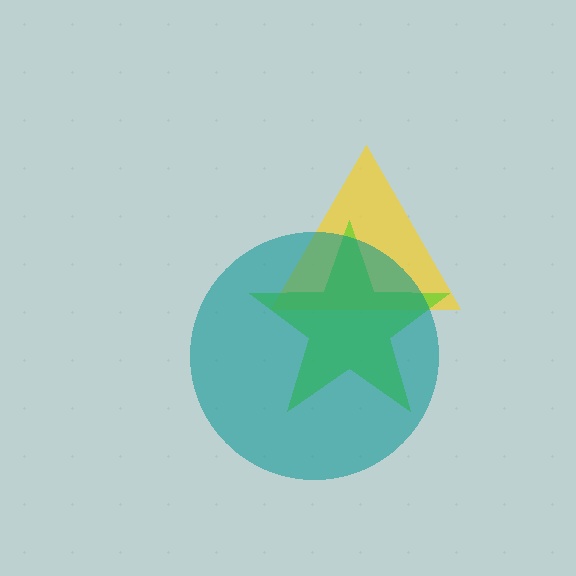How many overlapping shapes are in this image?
There are 3 overlapping shapes in the image.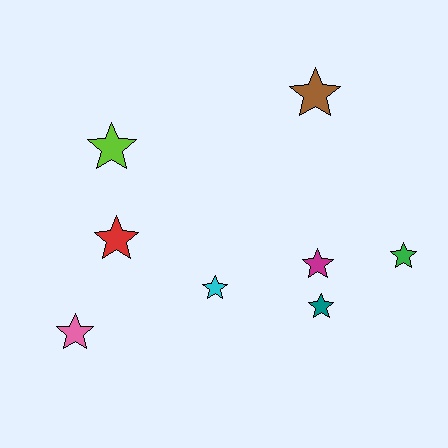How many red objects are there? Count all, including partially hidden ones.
There is 1 red object.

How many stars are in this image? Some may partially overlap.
There are 8 stars.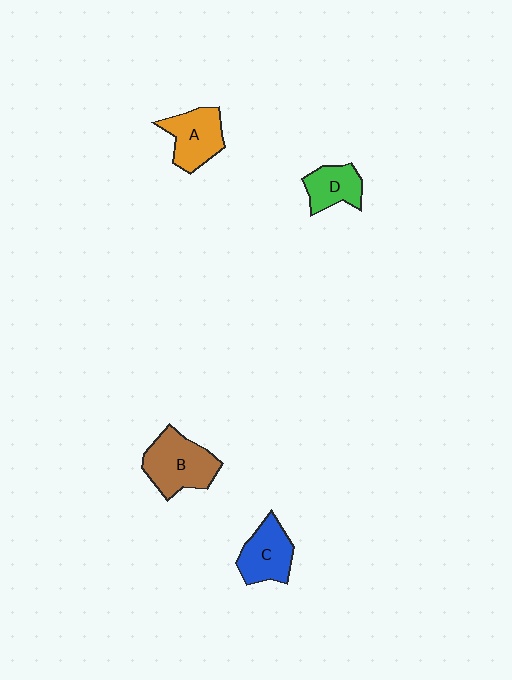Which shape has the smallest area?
Shape D (green).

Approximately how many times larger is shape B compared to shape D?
Approximately 1.6 times.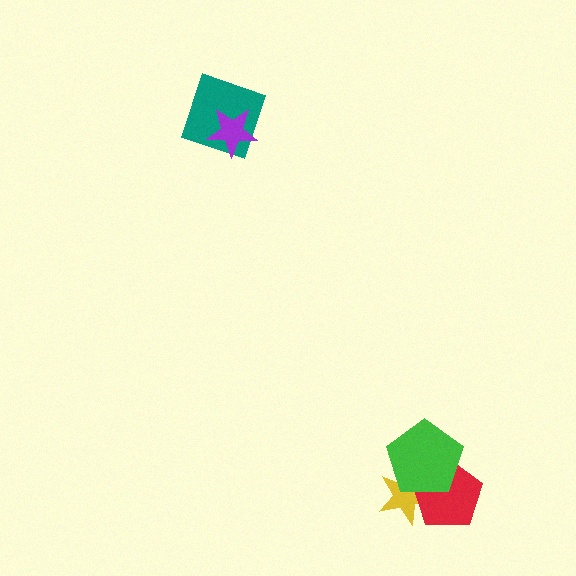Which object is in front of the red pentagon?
The green pentagon is in front of the red pentagon.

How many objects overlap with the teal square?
1 object overlaps with the teal square.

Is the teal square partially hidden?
Yes, it is partially covered by another shape.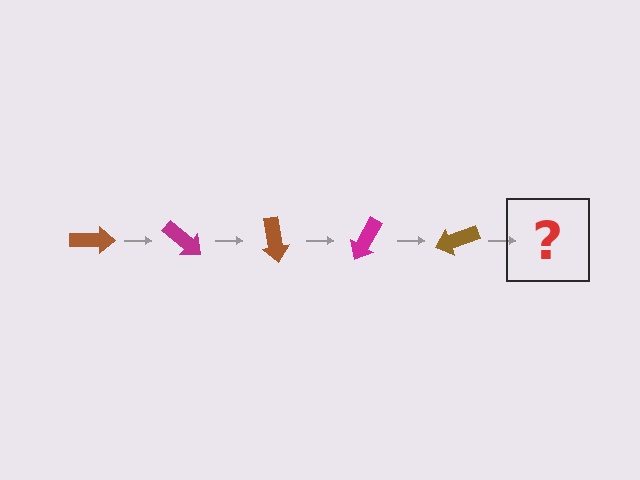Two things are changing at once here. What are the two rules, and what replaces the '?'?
The two rules are that it rotates 40 degrees each step and the color cycles through brown and magenta. The '?' should be a magenta arrow, rotated 200 degrees from the start.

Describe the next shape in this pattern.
It should be a magenta arrow, rotated 200 degrees from the start.